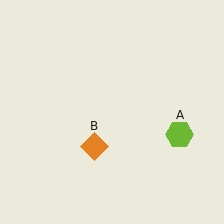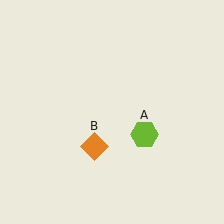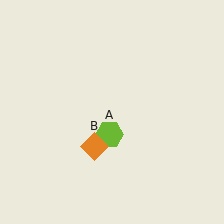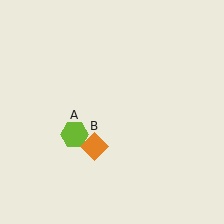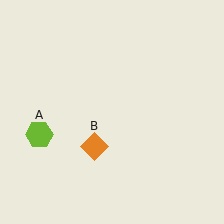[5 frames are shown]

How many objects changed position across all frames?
1 object changed position: lime hexagon (object A).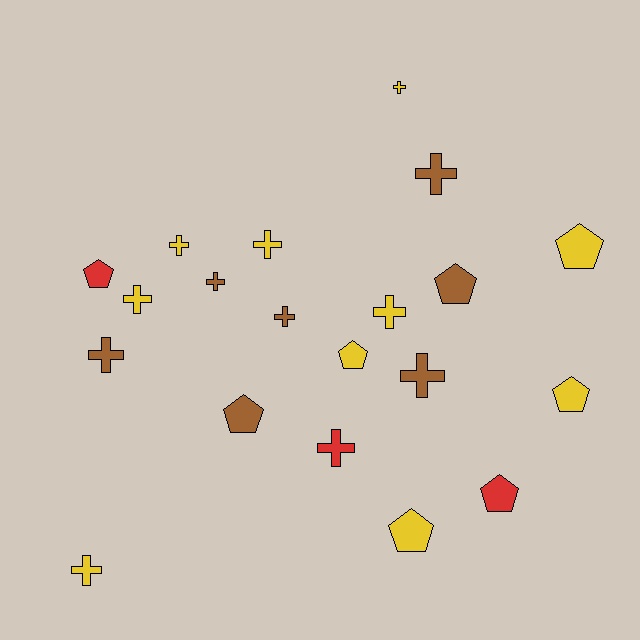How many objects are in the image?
There are 20 objects.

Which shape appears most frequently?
Cross, with 12 objects.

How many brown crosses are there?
There are 5 brown crosses.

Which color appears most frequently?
Yellow, with 10 objects.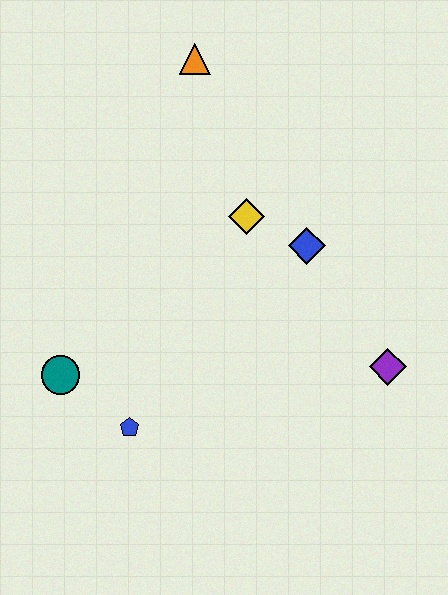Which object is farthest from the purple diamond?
The orange triangle is farthest from the purple diamond.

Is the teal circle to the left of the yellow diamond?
Yes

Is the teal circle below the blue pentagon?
No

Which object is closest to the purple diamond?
The blue diamond is closest to the purple diamond.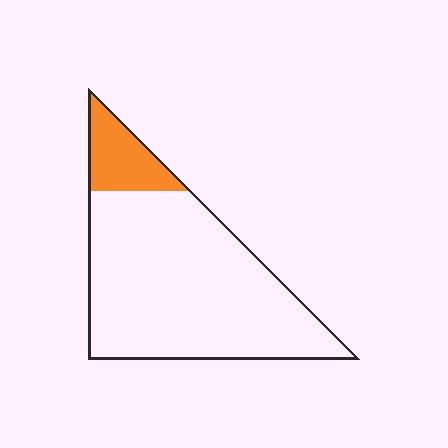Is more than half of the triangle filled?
No.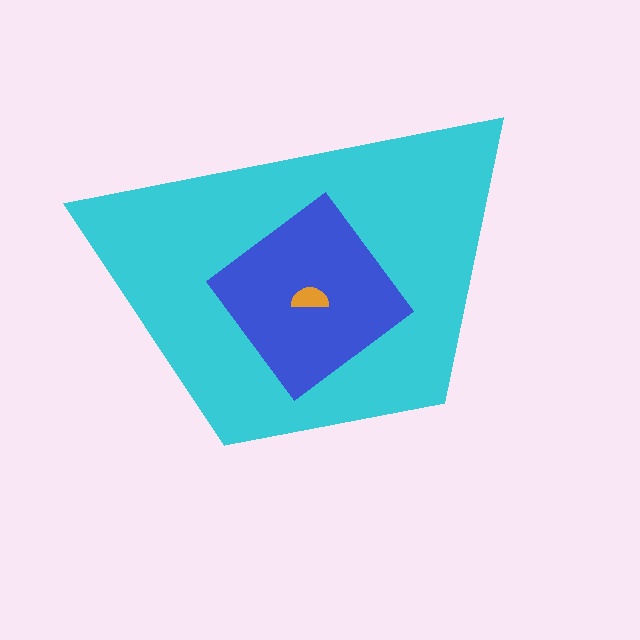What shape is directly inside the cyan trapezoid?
The blue diamond.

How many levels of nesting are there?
3.